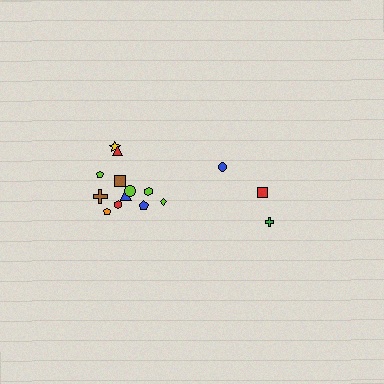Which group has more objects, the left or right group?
The left group.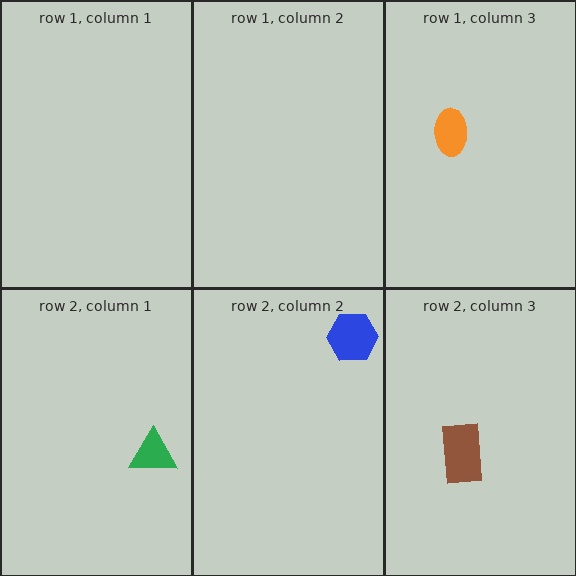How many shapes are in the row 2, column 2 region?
1.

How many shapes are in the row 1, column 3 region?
1.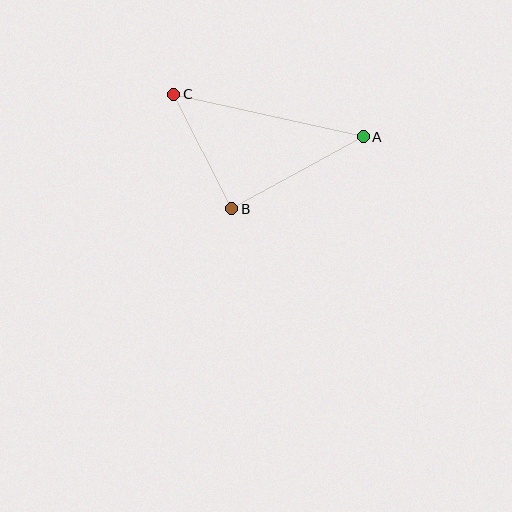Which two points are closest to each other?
Points B and C are closest to each other.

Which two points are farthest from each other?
Points A and C are farthest from each other.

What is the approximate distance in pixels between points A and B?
The distance between A and B is approximately 150 pixels.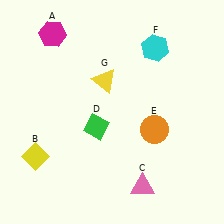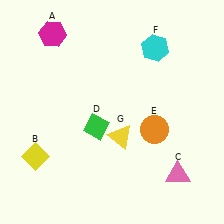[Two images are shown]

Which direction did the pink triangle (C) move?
The pink triangle (C) moved right.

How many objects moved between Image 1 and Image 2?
2 objects moved between the two images.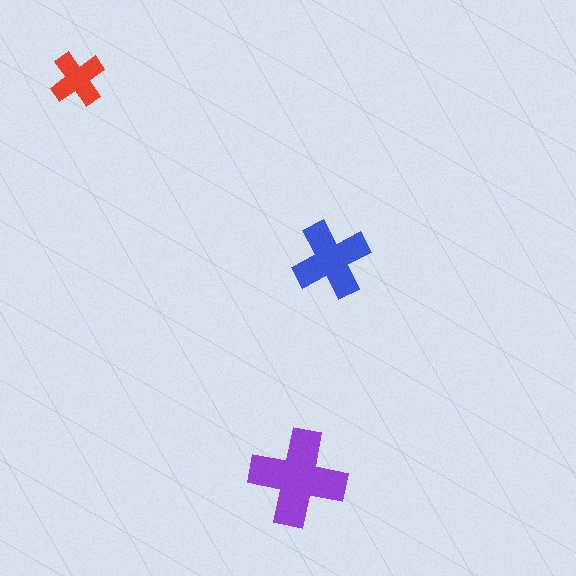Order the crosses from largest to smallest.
the purple one, the blue one, the red one.